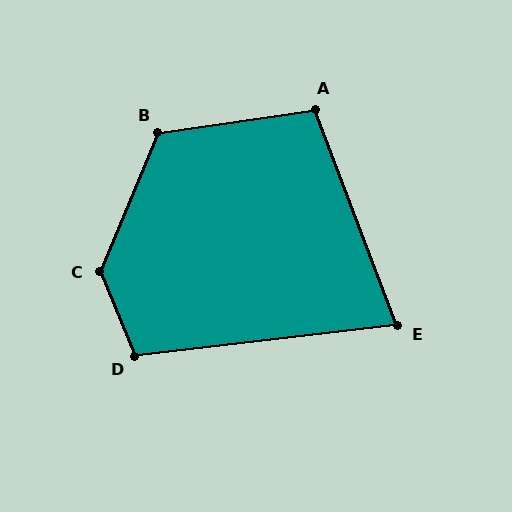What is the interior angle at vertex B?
Approximately 121 degrees (obtuse).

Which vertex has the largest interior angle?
C, at approximately 135 degrees.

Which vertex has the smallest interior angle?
E, at approximately 76 degrees.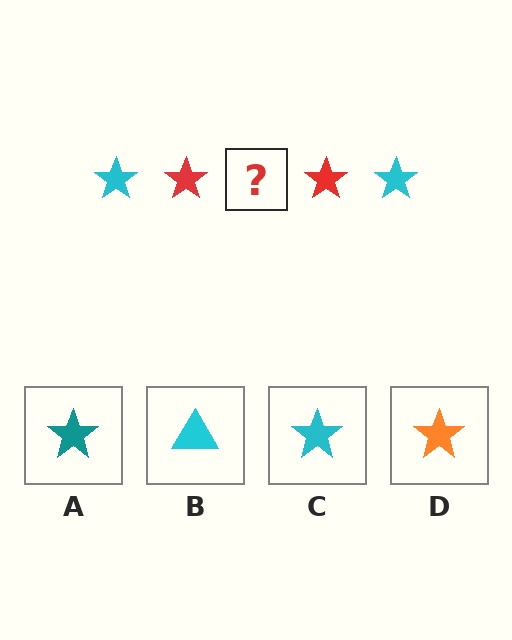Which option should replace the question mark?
Option C.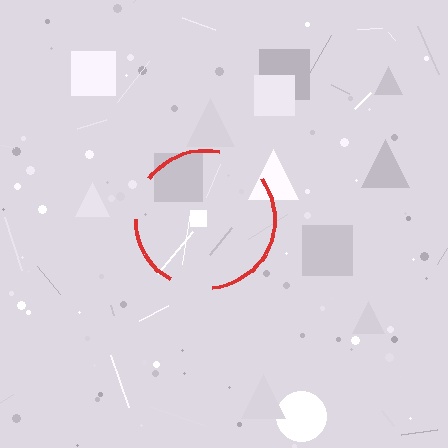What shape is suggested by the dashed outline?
The dashed outline suggests a circle.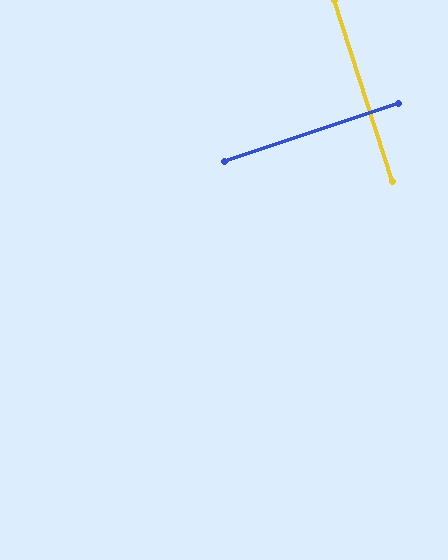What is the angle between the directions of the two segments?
Approximately 89 degrees.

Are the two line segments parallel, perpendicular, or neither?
Perpendicular — they meet at approximately 89°.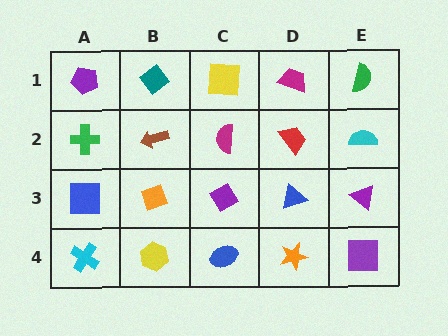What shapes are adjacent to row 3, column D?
A red trapezoid (row 2, column D), an orange star (row 4, column D), a purple diamond (row 3, column C), a purple triangle (row 3, column E).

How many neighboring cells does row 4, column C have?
3.